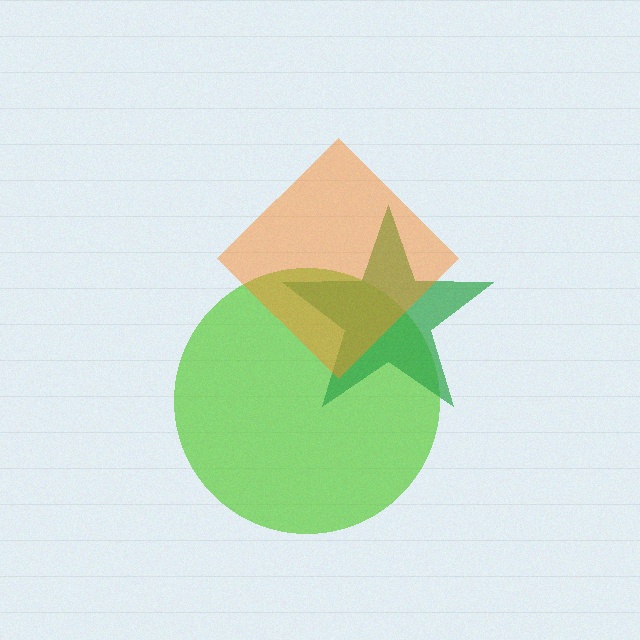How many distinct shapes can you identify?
There are 3 distinct shapes: a lime circle, a green star, an orange diamond.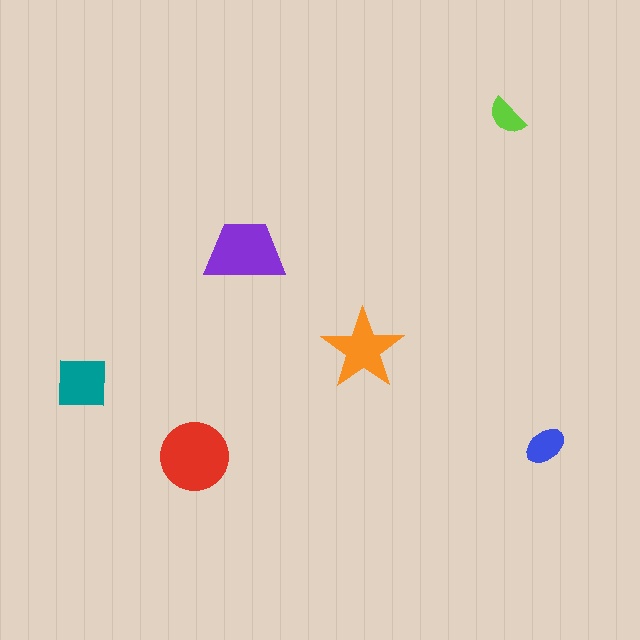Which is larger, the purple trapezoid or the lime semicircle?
The purple trapezoid.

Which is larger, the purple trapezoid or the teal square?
The purple trapezoid.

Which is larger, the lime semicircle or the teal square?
The teal square.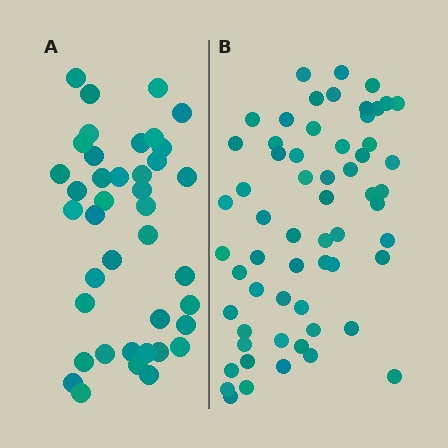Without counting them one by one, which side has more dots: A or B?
Region B (the right region) has more dots.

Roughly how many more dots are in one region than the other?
Region B has approximately 20 more dots than region A.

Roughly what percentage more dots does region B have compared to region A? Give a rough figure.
About 50% more.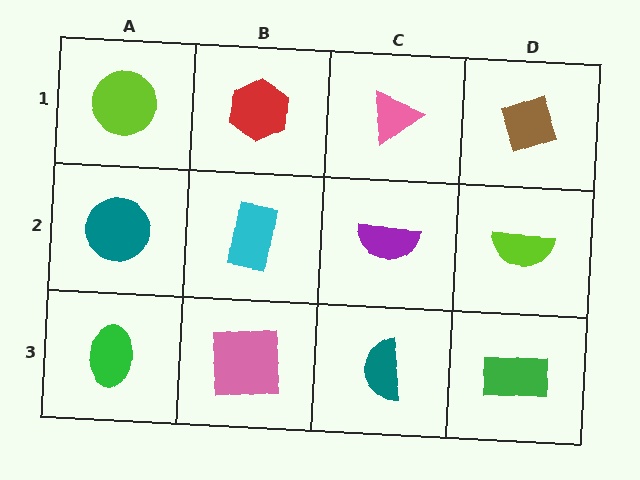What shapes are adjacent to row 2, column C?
A pink triangle (row 1, column C), a teal semicircle (row 3, column C), a cyan rectangle (row 2, column B), a lime semicircle (row 2, column D).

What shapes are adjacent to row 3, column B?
A cyan rectangle (row 2, column B), a green ellipse (row 3, column A), a teal semicircle (row 3, column C).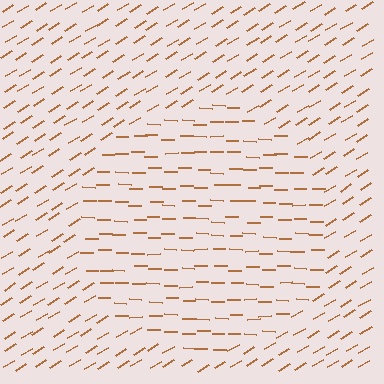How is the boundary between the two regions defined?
The boundary is defined purely by a change in line orientation (approximately 32 degrees difference). All lines are the same color and thickness.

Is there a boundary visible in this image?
Yes, there is a texture boundary formed by a change in line orientation.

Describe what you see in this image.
The image is filled with small brown line segments. A circle region in the image has lines oriented differently from the surrounding lines, creating a visible texture boundary.